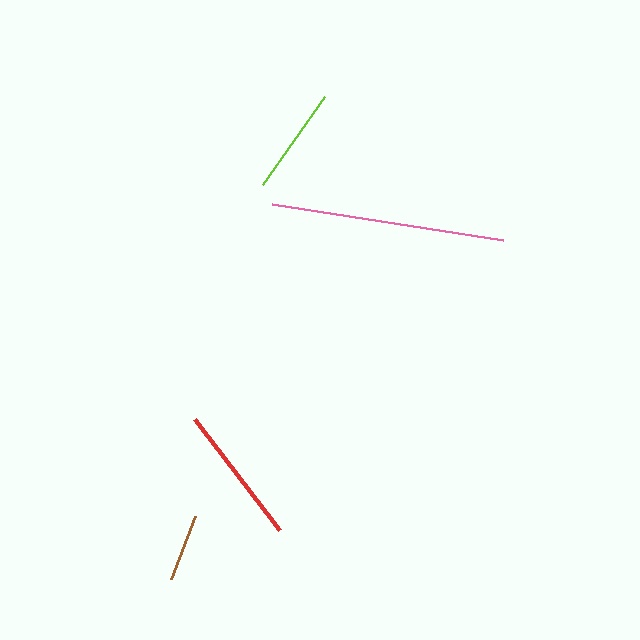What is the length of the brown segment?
The brown segment is approximately 67 pixels long.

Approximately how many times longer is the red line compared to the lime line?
The red line is approximately 1.3 times the length of the lime line.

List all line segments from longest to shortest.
From longest to shortest: pink, red, lime, brown.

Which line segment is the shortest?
The brown line is the shortest at approximately 67 pixels.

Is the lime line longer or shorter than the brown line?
The lime line is longer than the brown line.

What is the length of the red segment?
The red segment is approximately 140 pixels long.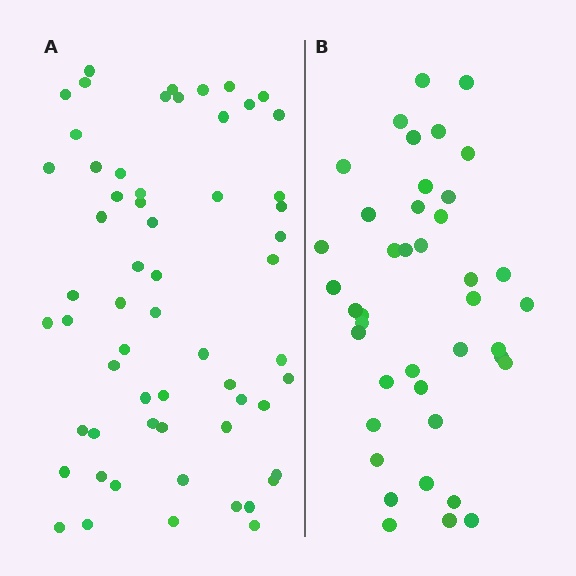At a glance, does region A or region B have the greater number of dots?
Region A (the left region) has more dots.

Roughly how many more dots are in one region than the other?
Region A has approximately 20 more dots than region B.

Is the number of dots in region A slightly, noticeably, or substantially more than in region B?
Region A has substantially more. The ratio is roughly 1.5 to 1.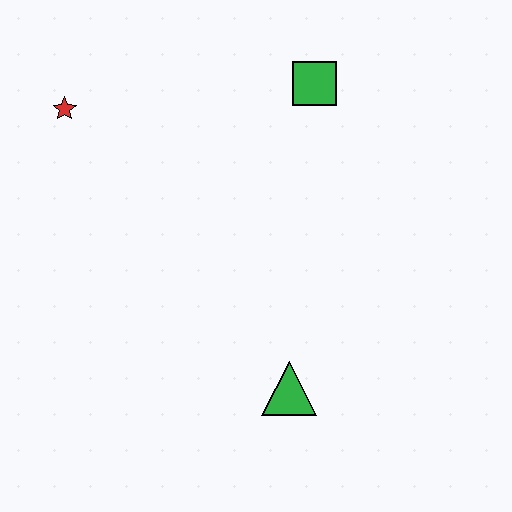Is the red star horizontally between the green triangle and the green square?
No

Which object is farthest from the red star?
The green triangle is farthest from the red star.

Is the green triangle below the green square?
Yes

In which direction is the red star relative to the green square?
The red star is to the left of the green square.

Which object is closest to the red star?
The green square is closest to the red star.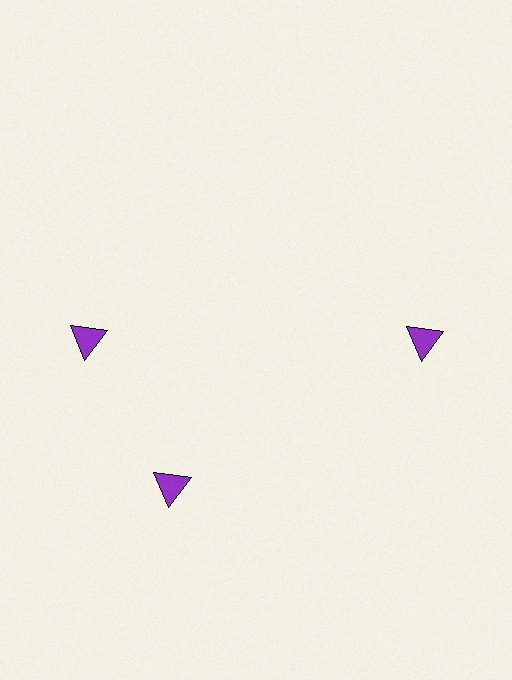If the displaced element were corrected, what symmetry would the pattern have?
It would have 3-fold rotational symmetry — the pattern would map onto itself every 120 degrees.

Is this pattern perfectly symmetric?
No. The 3 purple triangles are arranged in a ring, but one element near the 11 o'clock position is rotated out of alignment along the ring, breaking the 3-fold rotational symmetry.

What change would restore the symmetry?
The symmetry would be restored by rotating it back into even spacing with its neighbors so that all 3 triangles sit at equal angles and equal distance from the center.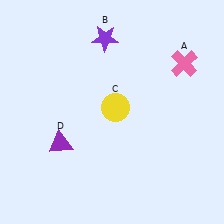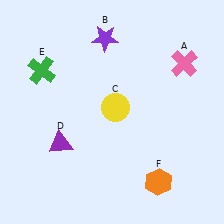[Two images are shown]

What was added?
A green cross (E), an orange hexagon (F) were added in Image 2.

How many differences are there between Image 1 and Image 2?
There are 2 differences between the two images.